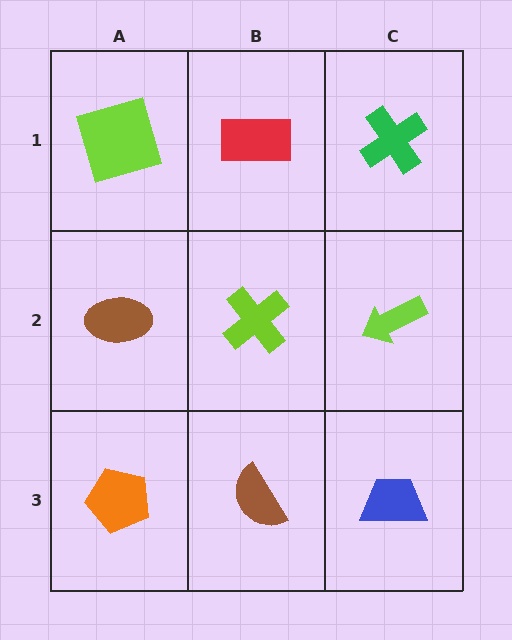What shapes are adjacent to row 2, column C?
A green cross (row 1, column C), a blue trapezoid (row 3, column C), a lime cross (row 2, column B).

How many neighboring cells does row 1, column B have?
3.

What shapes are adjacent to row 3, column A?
A brown ellipse (row 2, column A), a brown semicircle (row 3, column B).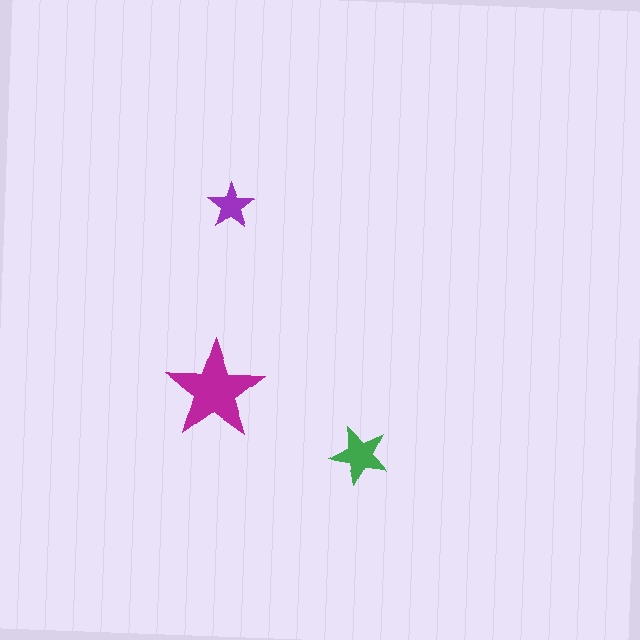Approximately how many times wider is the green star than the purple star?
About 1.5 times wider.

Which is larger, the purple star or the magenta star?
The magenta one.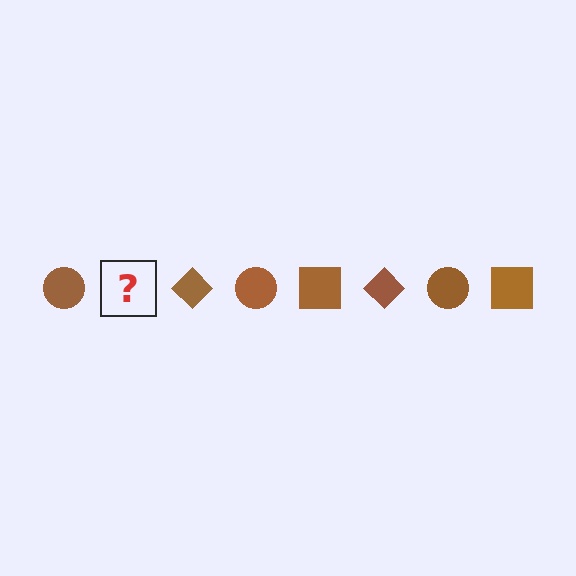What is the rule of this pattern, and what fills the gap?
The rule is that the pattern cycles through circle, square, diamond shapes in brown. The gap should be filled with a brown square.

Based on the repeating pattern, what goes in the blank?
The blank should be a brown square.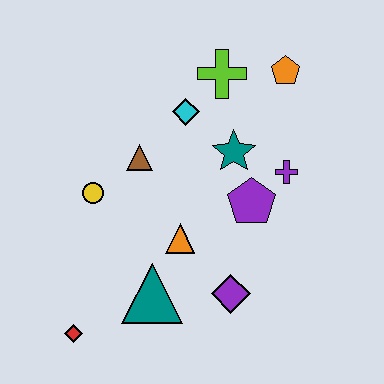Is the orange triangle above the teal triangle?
Yes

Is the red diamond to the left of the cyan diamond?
Yes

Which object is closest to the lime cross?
The cyan diamond is closest to the lime cross.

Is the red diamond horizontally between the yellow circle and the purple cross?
No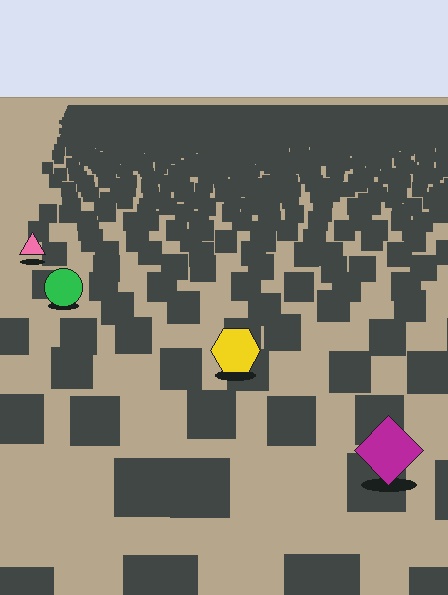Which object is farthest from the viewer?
The pink triangle is farthest from the viewer. It appears smaller and the ground texture around it is denser.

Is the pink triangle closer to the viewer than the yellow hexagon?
No. The yellow hexagon is closer — you can tell from the texture gradient: the ground texture is coarser near it.